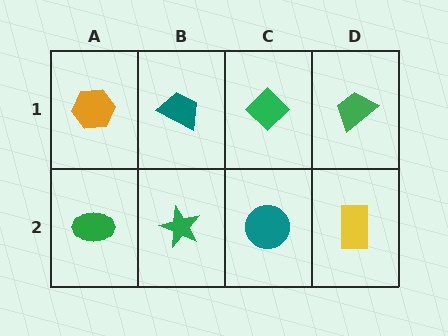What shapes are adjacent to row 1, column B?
A green star (row 2, column B), an orange hexagon (row 1, column A), a green diamond (row 1, column C).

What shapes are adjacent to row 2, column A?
An orange hexagon (row 1, column A), a green star (row 2, column B).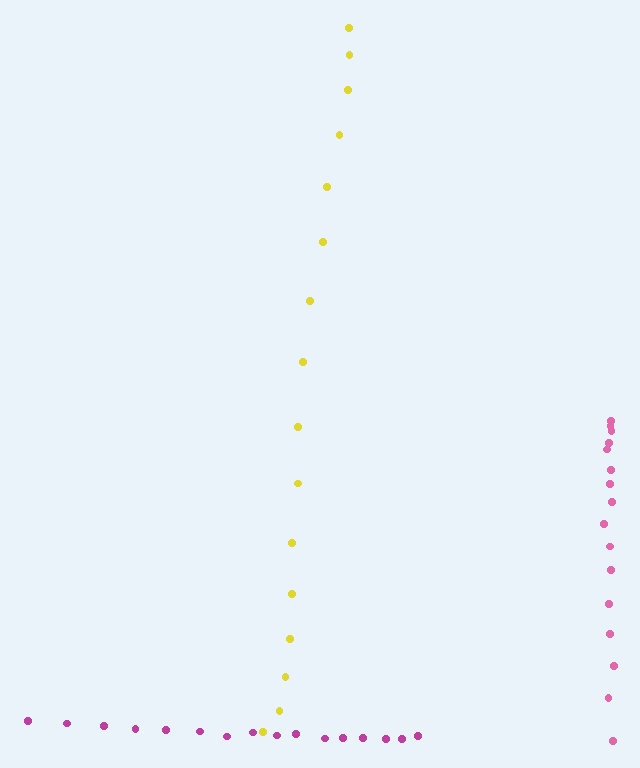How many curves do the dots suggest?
There are 3 distinct paths.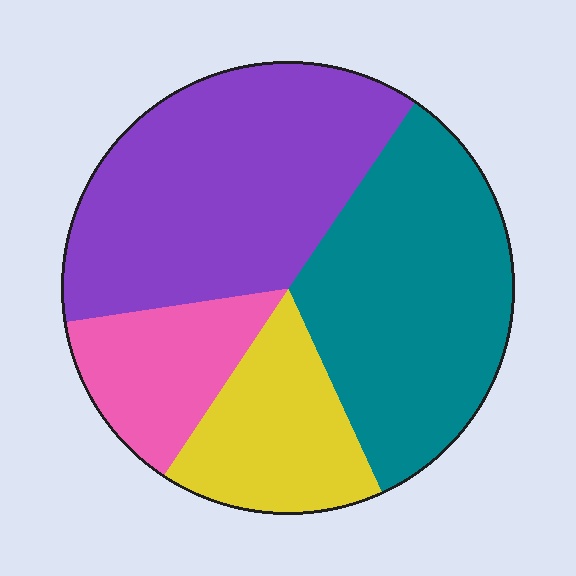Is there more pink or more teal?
Teal.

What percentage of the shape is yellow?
Yellow covers about 15% of the shape.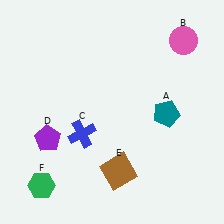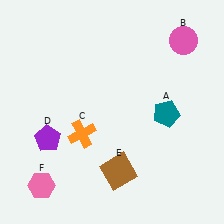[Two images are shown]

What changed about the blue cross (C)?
In Image 1, C is blue. In Image 2, it changed to orange.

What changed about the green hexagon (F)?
In Image 1, F is green. In Image 2, it changed to pink.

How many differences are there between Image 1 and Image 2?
There are 2 differences between the two images.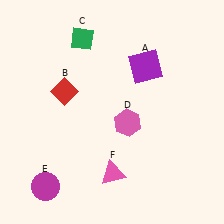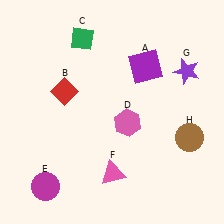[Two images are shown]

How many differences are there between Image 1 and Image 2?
There are 2 differences between the two images.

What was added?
A purple star (G), a brown circle (H) were added in Image 2.